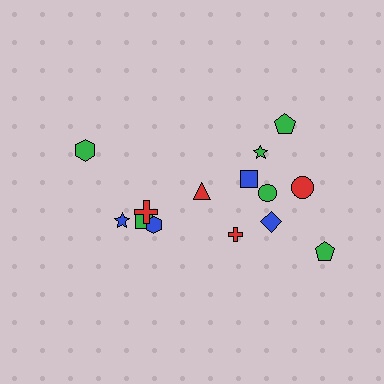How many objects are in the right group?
There are 8 objects.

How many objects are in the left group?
There are 6 objects.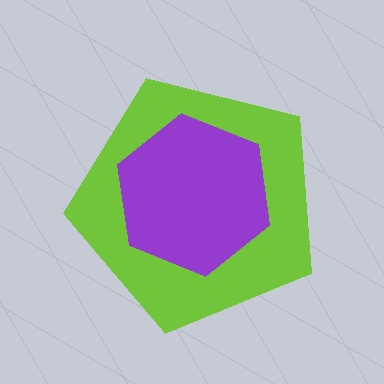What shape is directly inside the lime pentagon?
The purple hexagon.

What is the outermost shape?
The lime pentagon.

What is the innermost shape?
The purple hexagon.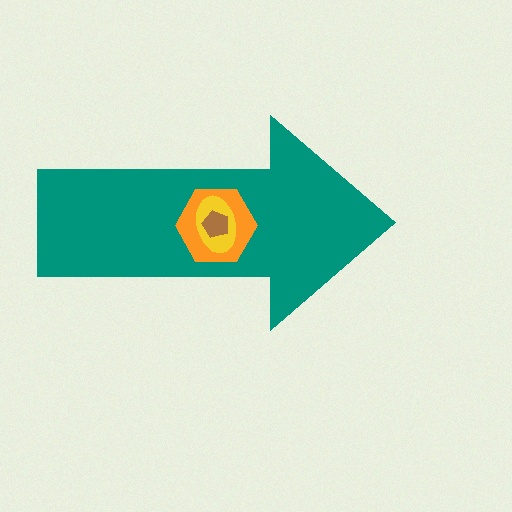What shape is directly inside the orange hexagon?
The yellow ellipse.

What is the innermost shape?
The brown pentagon.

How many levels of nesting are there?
4.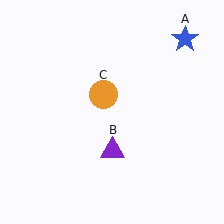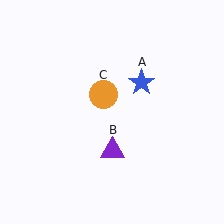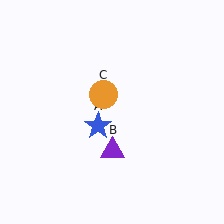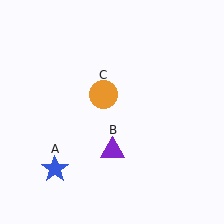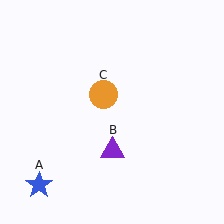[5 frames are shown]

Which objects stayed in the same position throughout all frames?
Purple triangle (object B) and orange circle (object C) remained stationary.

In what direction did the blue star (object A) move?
The blue star (object A) moved down and to the left.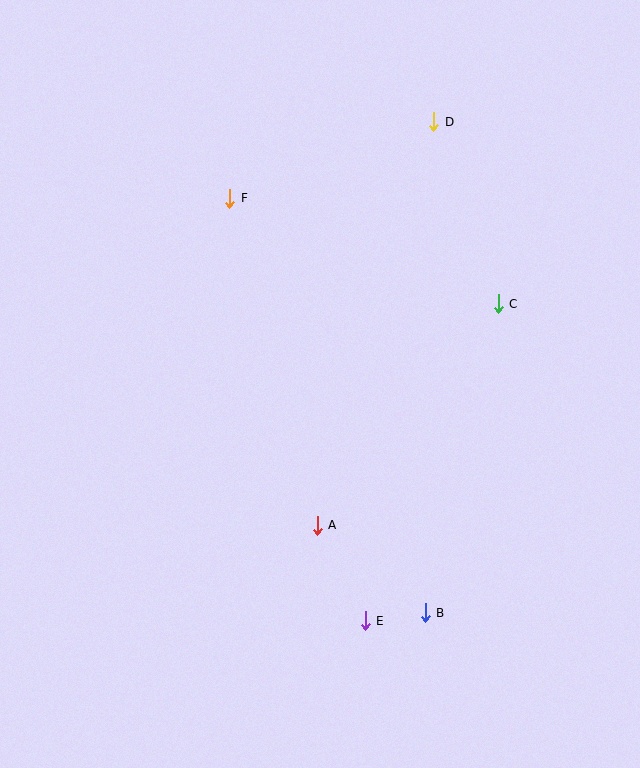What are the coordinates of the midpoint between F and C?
The midpoint between F and C is at (364, 251).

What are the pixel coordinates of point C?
Point C is at (498, 304).